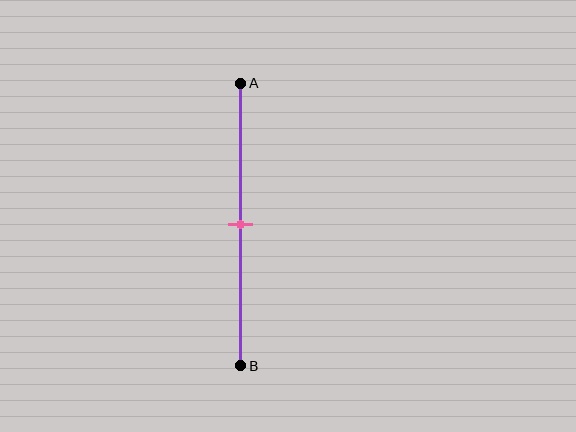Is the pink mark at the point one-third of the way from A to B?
No, the mark is at about 50% from A, not at the 33% one-third point.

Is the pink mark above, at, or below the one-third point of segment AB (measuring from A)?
The pink mark is below the one-third point of segment AB.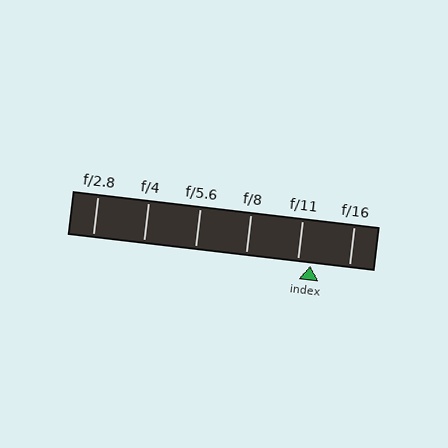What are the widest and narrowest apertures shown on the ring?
The widest aperture shown is f/2.8 and the narrowest is f/16.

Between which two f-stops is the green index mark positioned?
The index mark is between f/11 and f/16.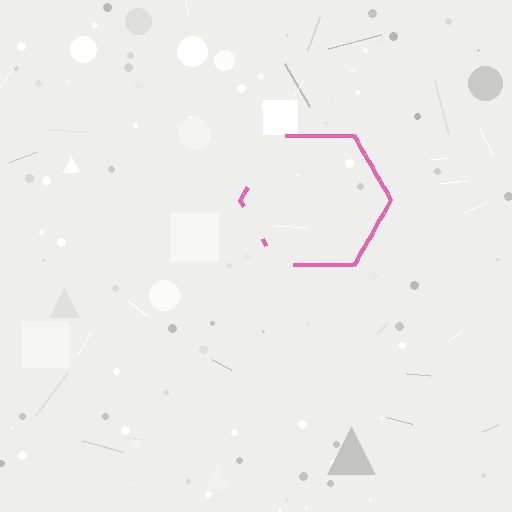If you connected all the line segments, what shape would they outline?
They would outline a hexagon.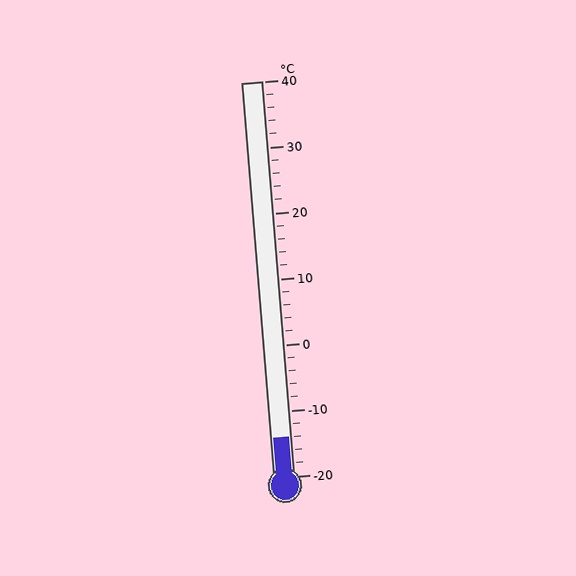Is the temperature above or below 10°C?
The temperature is below 10°C.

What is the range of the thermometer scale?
The thermometer scale ranges from -20°C to 40°C.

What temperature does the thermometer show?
The thermometer shows approximately -14°C.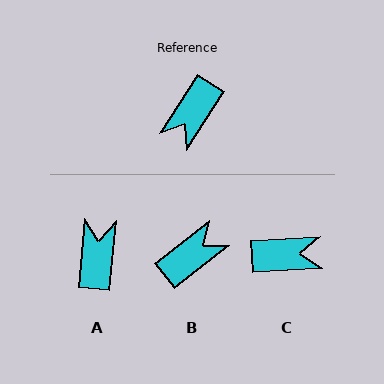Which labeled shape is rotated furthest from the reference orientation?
B, about 161 degrees away.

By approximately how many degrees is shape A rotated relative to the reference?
Approximately 153 degrees clockwise.